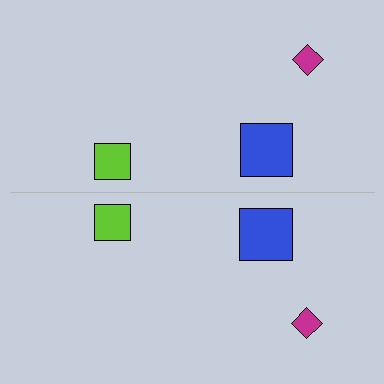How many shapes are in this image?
There are 6 shapes in this image.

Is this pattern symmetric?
Yes, this pattern has bilateral (reflection) symmetry.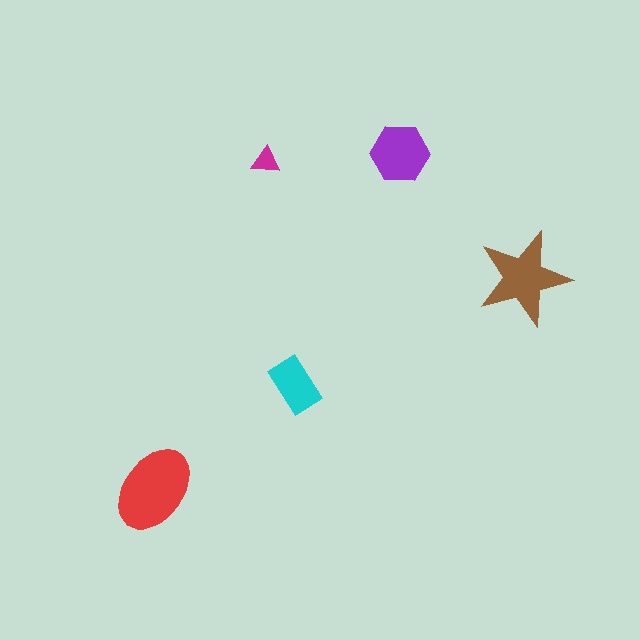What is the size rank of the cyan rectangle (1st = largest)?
4th.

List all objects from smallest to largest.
The magenta triangle, the cyan rectangle, the purple hexagon, the brown star, the red ellipse.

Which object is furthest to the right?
The brown star is rightmost.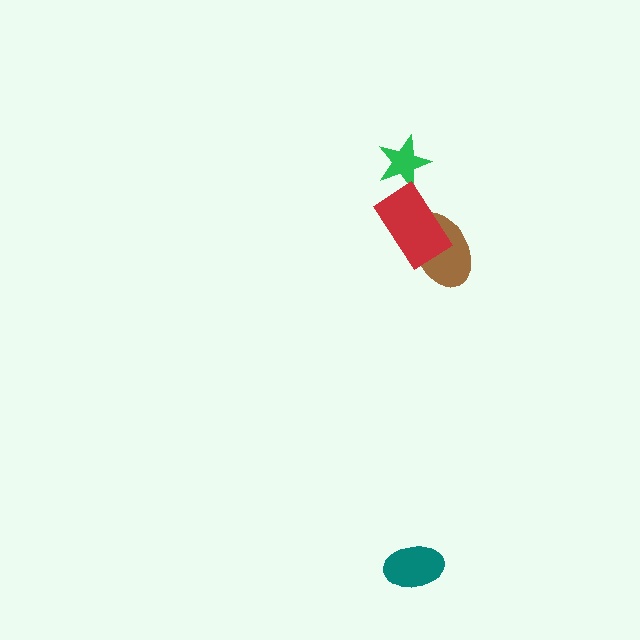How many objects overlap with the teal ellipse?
0 objects overlap with the teal ellipse.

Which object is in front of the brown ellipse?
The red rectangle is in front of the brown ellipse.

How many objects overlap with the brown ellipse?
1 object overlaps with the brown ellipse.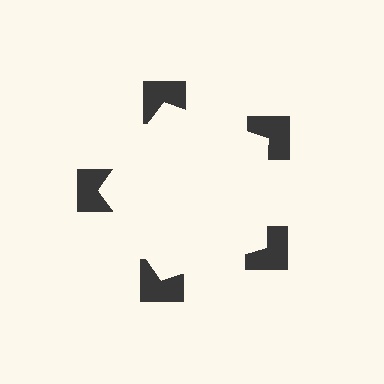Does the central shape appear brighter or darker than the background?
It typically appears slightly brighter than the background, even though no actual brightness change is drawn.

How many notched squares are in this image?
There are 5 — one at each vertex of the illusory pentagon.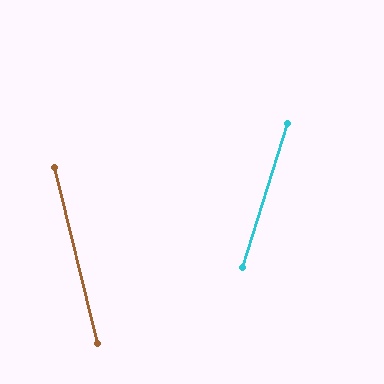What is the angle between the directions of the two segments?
Approximately 31 degrees.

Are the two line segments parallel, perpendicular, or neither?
Neither parallel nor perpendicular — they differ by about 31°.